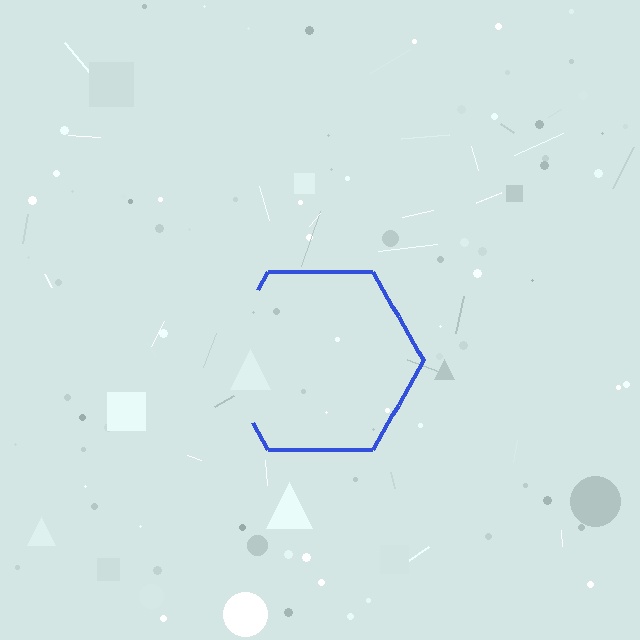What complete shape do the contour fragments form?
The contour fragments form a hexagon.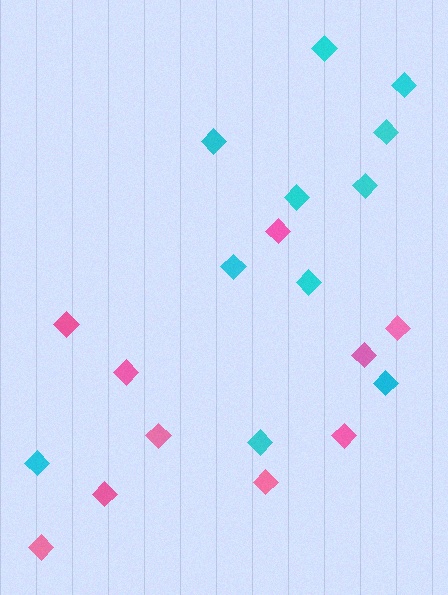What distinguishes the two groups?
There are 2 groups: one group of pink diamonds (10) and one group of cyan diamonds (11).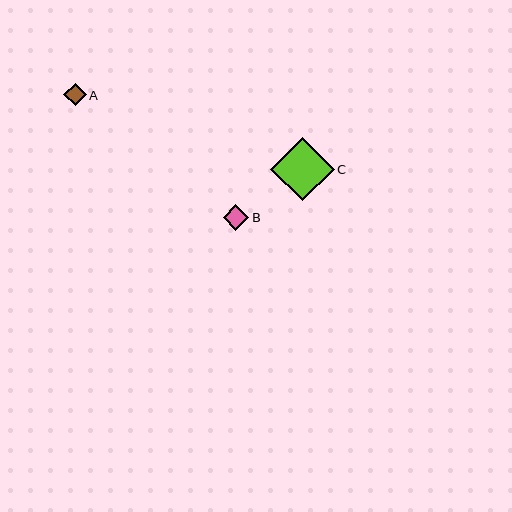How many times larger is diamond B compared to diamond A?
Diamond B is approximately 1.1 times the size of diamond A.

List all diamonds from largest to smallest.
From largest to smallest: C, B, A.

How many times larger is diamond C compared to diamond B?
Diamond C is approximately 2.5 times the size of diamond B.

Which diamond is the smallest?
Diamond A is the smallest with a size of approximately 22 pixels.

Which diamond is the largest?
Diamond C is the largest with a size of approximately 63 pixels.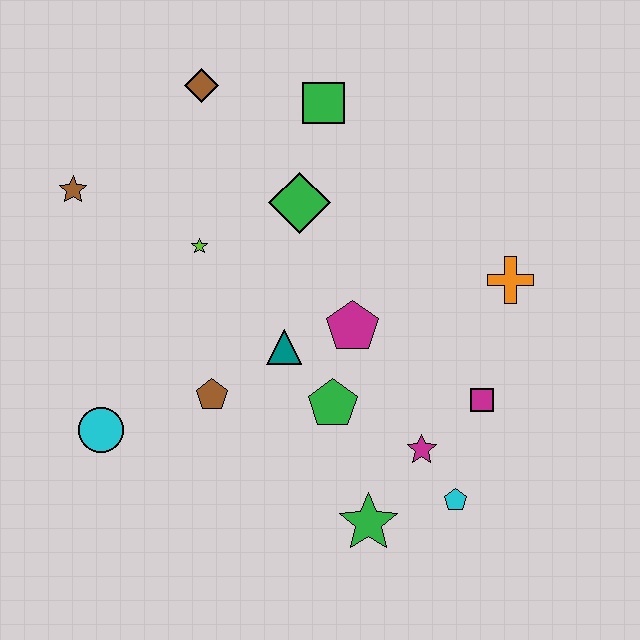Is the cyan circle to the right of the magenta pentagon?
No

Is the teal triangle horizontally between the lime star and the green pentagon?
Yes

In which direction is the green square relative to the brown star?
The green square is to the right of the brown star.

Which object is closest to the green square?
The green diamond is closest to the green square.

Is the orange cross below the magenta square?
No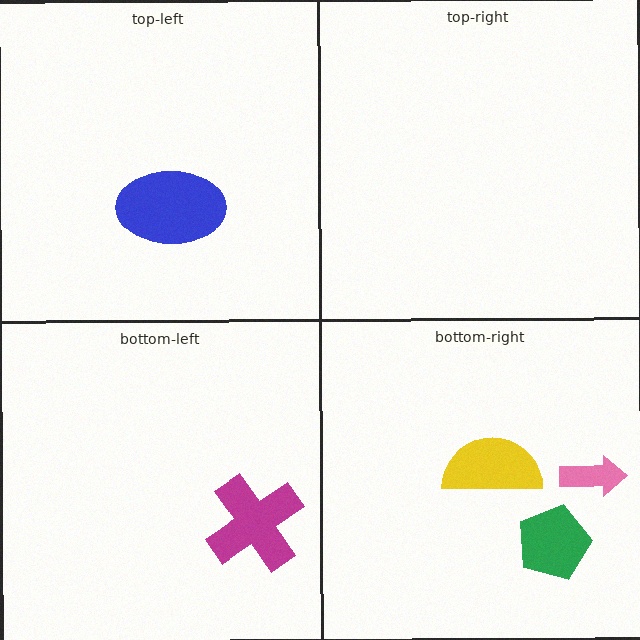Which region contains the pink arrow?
The bottom-right region.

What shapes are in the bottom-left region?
The magenta cross.